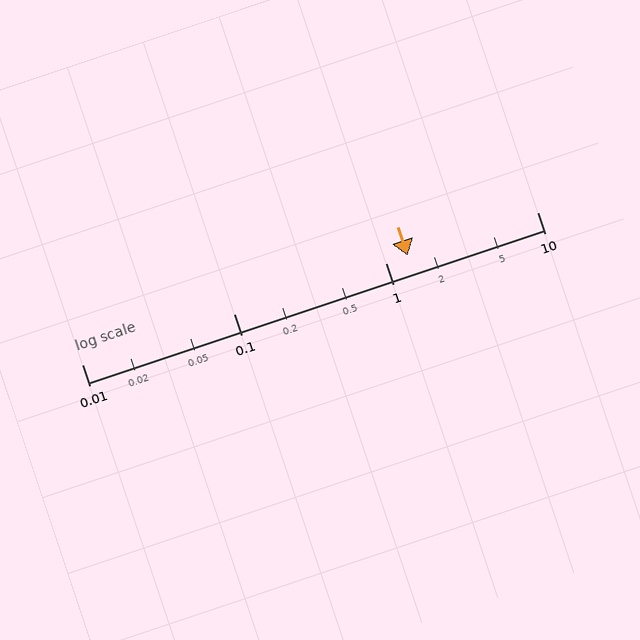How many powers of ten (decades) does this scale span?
The scale spans 3 decades, from 0.01 to 10.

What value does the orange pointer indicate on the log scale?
The pointer indicates approximately 1.4.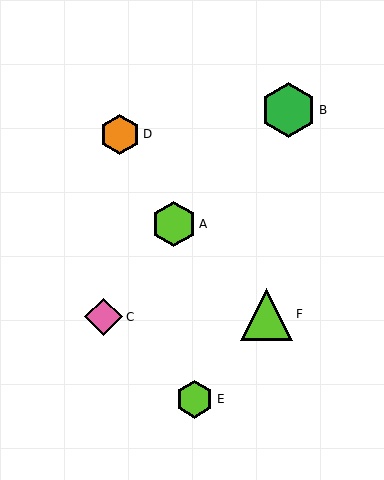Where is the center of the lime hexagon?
The center of the lime hexagon is at (174, 224).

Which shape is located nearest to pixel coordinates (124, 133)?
The orange hexagon (labeled D) at (120, 134) is nearest to that location.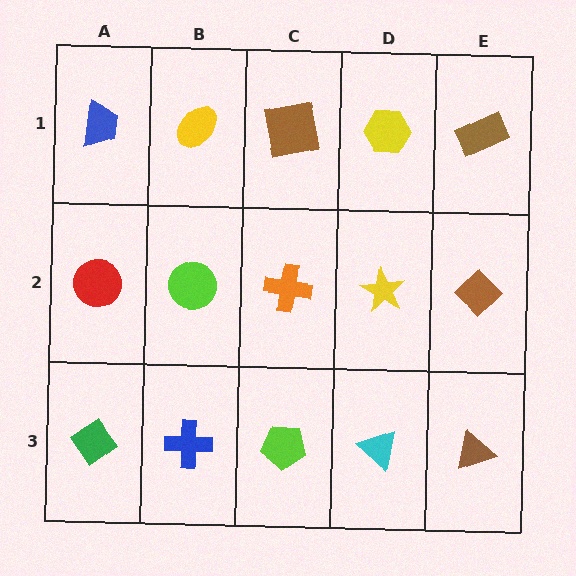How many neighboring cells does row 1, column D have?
3.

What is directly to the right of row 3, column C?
A cyan triangle.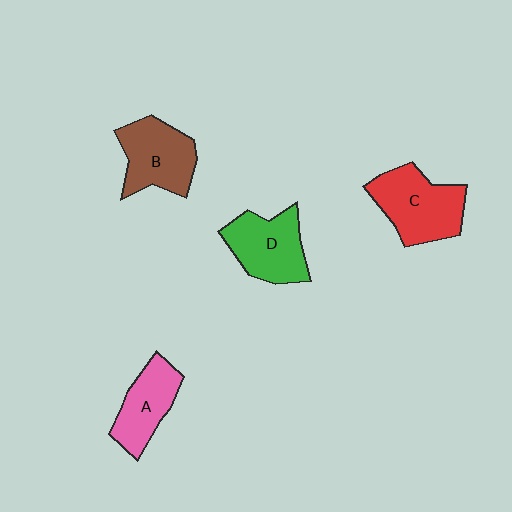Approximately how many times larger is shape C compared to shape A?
Approximately 1.4 times.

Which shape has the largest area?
Shape C (red).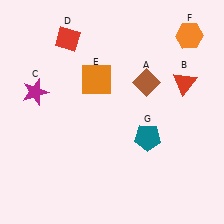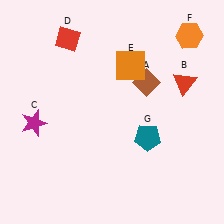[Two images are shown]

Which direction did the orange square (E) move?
The orange square (E) moved right.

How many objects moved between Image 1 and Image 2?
2 objects moved between the two images.